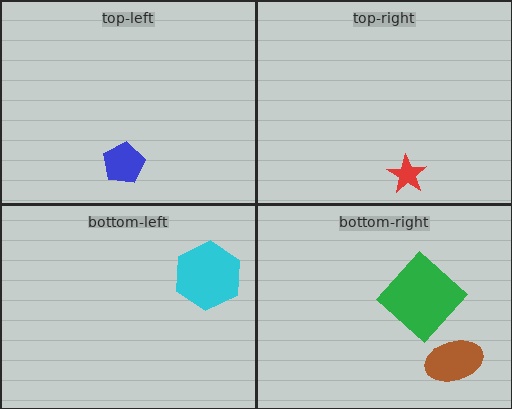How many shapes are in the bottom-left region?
1.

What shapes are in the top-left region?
The blue pentagon.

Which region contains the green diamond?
The bottom-right region.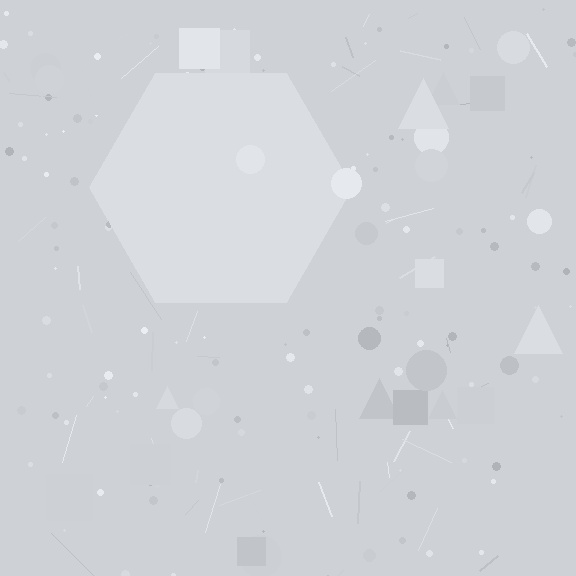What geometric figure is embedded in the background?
A hexagon is embedded in the background.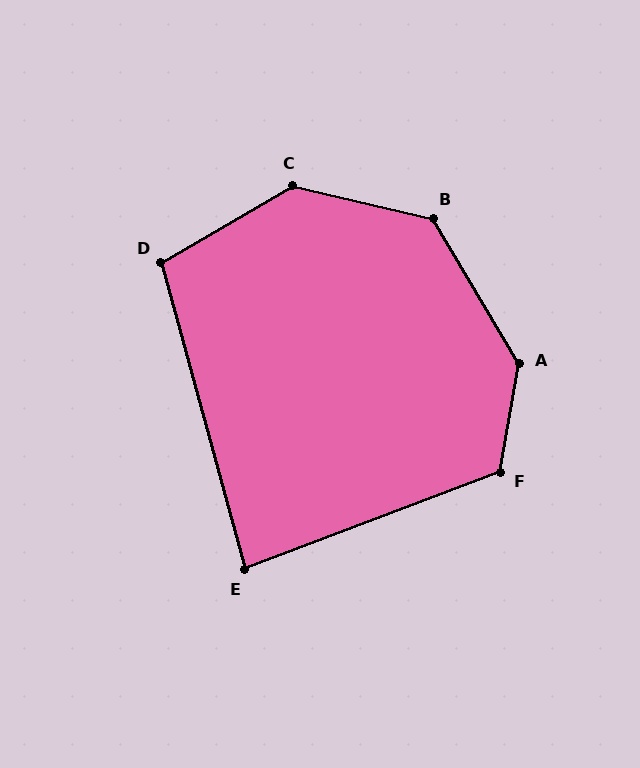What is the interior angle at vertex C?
Approximately 137 degrees (obtuse).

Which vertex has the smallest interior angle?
E, at approximately 84 degrees.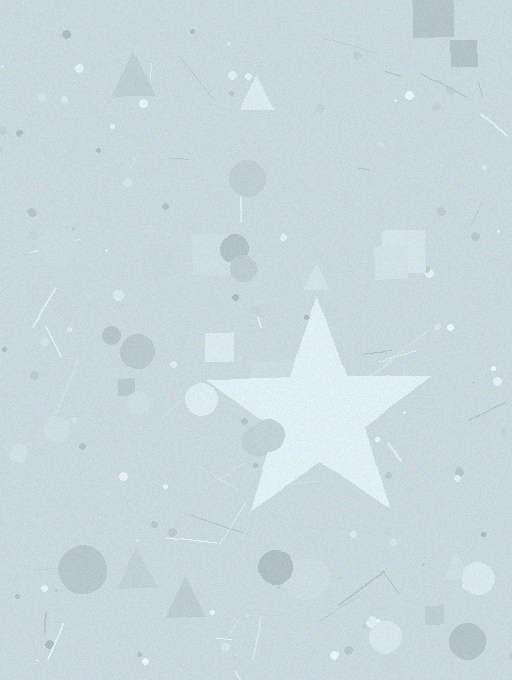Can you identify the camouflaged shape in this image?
The camouflaged shape is a star.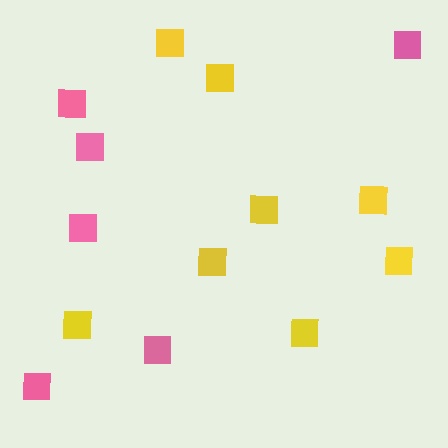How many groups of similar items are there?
There are 2 groups: one group of yellow squares (8) and one group of pink squares (6).